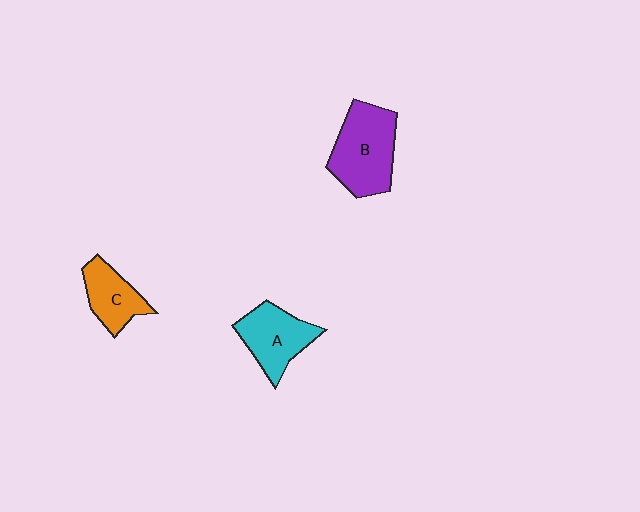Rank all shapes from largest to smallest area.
From largest to smallest: B (purple), A (cyan), C (orange).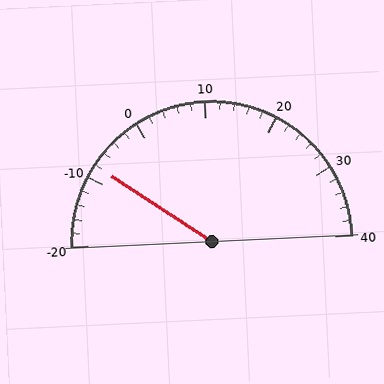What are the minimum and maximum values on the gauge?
The gauge ranges from -20 to 40.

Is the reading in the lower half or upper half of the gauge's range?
The reading is in the lower half of the range (-20 to 40).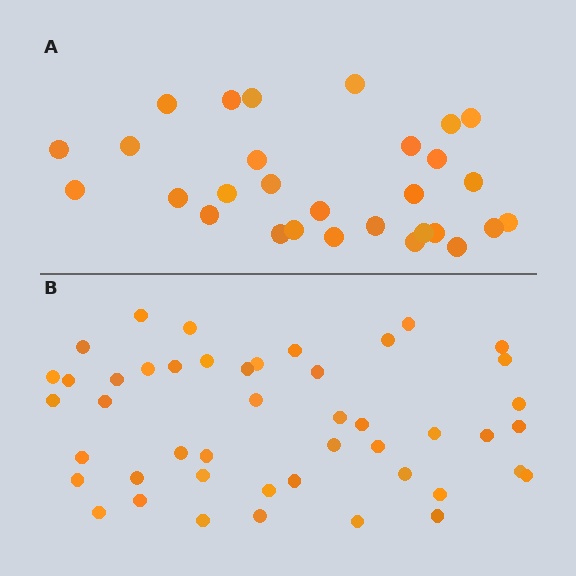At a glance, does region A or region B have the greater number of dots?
Region B (the bottom region) has more dots.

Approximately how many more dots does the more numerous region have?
Region B has approximately 15 more dots than region A.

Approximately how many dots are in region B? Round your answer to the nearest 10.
About 50 dots. (The exact count is 46, which rounds to 50.)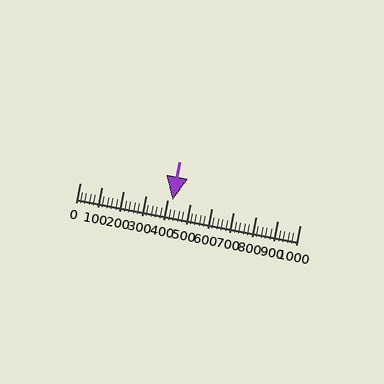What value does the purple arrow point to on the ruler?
The purple arrow points to approximately 420.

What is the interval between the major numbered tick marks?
The major tick marks are spaced 100 units apart.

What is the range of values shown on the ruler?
The ruler shows values from 0 to 1000.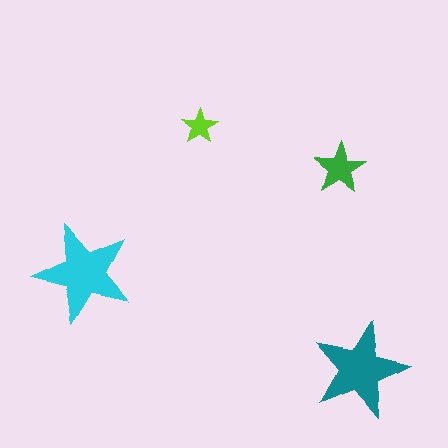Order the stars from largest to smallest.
the cyan one, the teal one, the green one, the lime one.